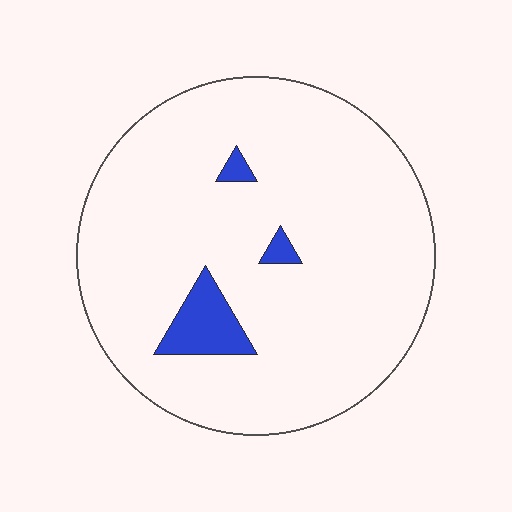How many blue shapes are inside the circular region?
3.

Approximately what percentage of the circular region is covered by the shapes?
Approximately 5%.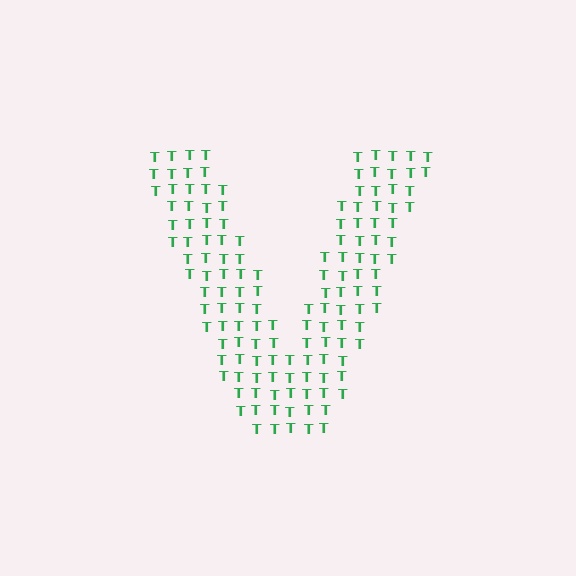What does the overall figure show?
The overall figure shows the letter V.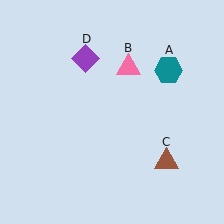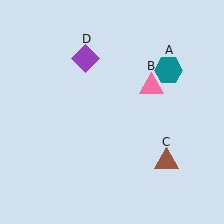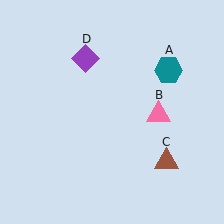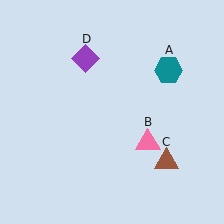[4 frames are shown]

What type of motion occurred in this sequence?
The pink triangle (object B) rotated clockwise around the center of the scene.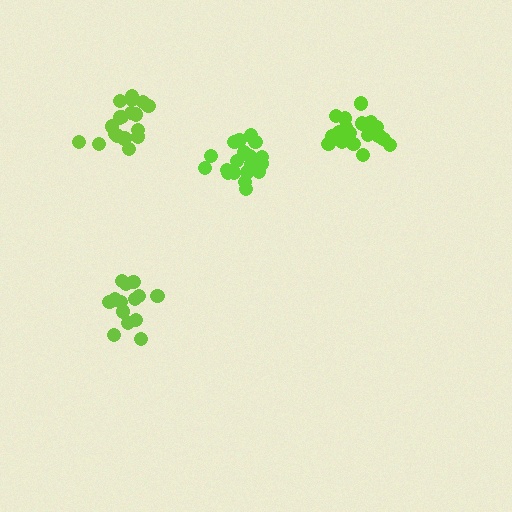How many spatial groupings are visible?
There are 4 spatial groupings.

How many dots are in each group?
Group 1: 19 dots, Group 2: 19 dots, Group 3: 14 dots, Group 4: 20 dots (72 total).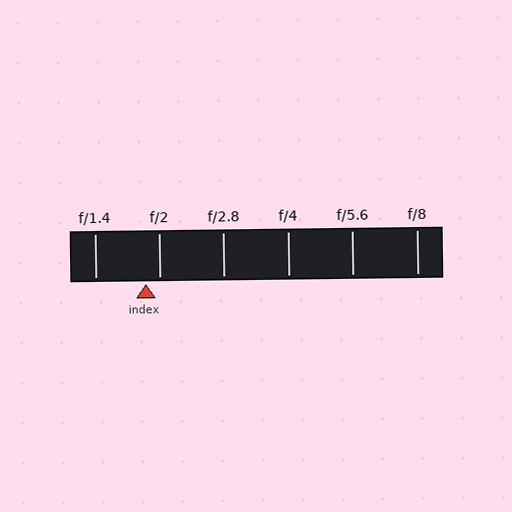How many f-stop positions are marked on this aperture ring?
There are 6 f-stop positions marked.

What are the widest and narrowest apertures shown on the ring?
The widest aperture shown is f/1.4 and the narrowest is f/8.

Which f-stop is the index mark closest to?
The index mark is closest to f/2.